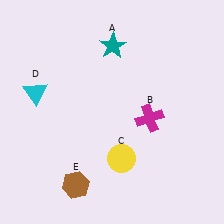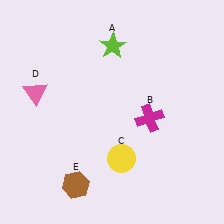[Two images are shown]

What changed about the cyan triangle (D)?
In Image 1, D is cyan. In Image 2, it changed to pink.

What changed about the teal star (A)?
In Image 1, A is teal. In Image 2, it changed to lime.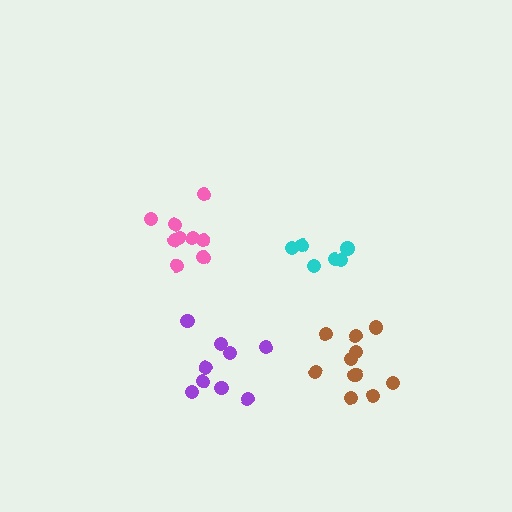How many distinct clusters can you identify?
There are 4 distinct clusters.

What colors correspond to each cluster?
The clusters are colored: cyan, purple, pink, brown.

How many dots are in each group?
Group 1: 6 dots, Group 2: 9 dots, Group 3: 9 dots, Group 4: 11 dots (35 total).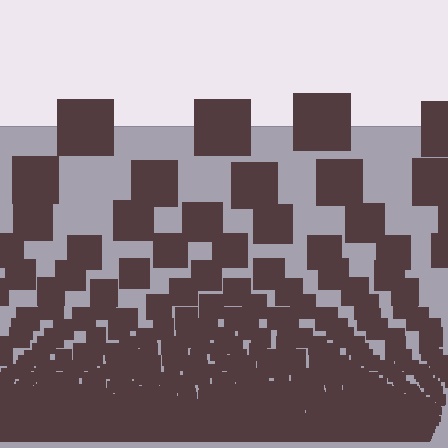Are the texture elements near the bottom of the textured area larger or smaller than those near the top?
Smaller. The gradient is inverted — elements near the bottom are smaller and denser.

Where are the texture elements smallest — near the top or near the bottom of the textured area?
Near the bottom.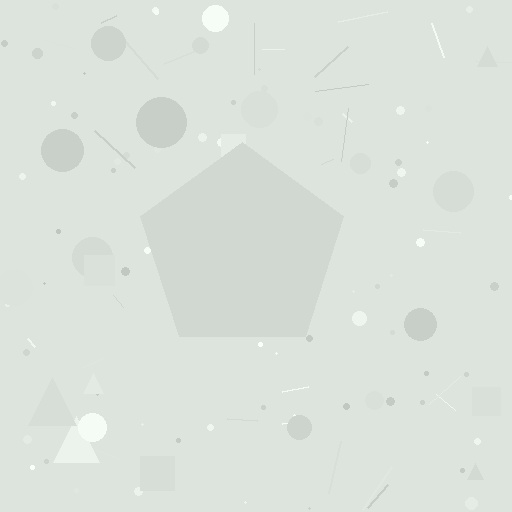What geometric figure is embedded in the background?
A pentagon is embedded in the background.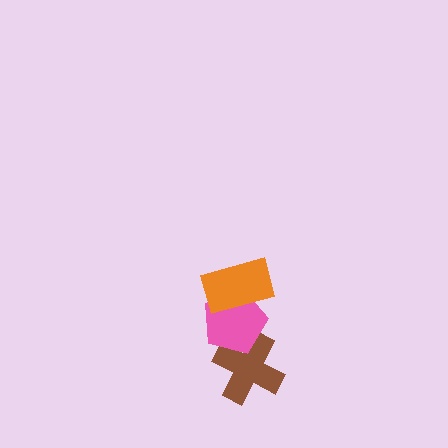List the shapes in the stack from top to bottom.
From top to bottom: the orange rectangle, the pink pentagon, the brown cross.